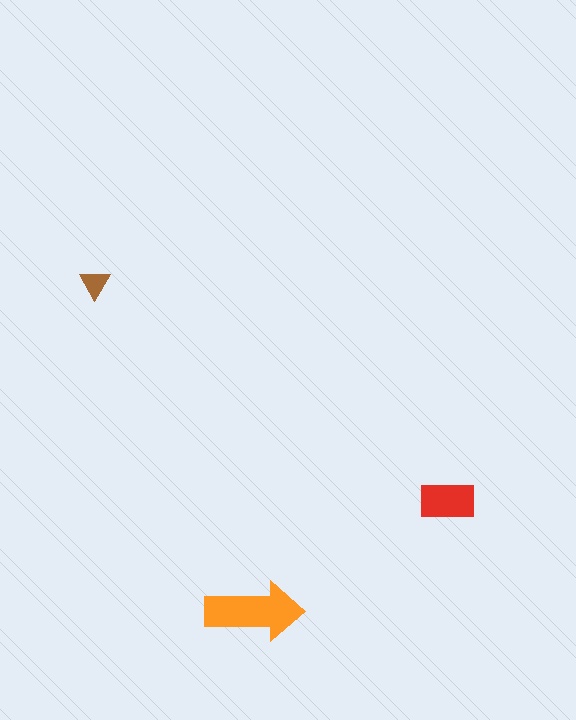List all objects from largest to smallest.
The orange arrow, the red rectangle, the brown triangle.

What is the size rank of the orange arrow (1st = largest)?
1st.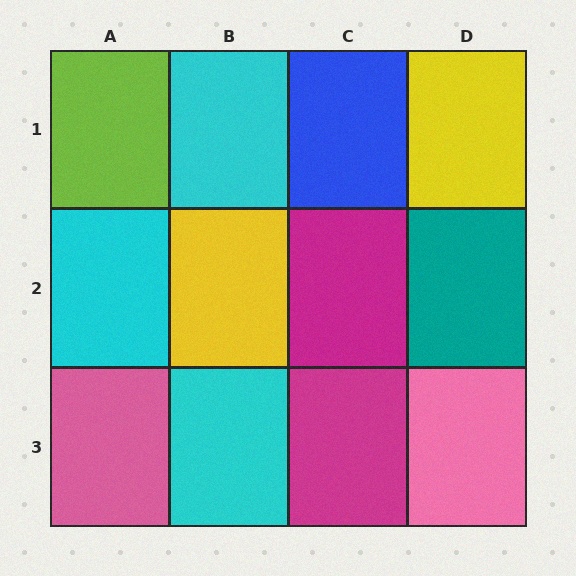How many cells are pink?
2 cells are pink.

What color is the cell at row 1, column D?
Yellow.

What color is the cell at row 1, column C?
Blue.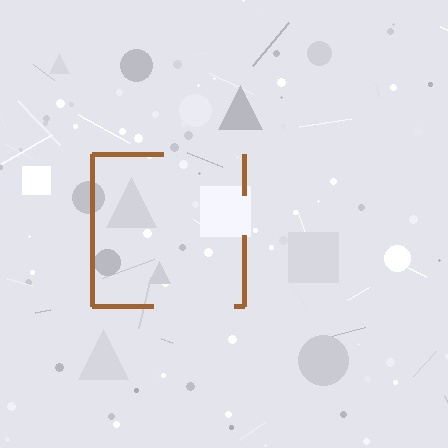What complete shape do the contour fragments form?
The contour fragments form a square.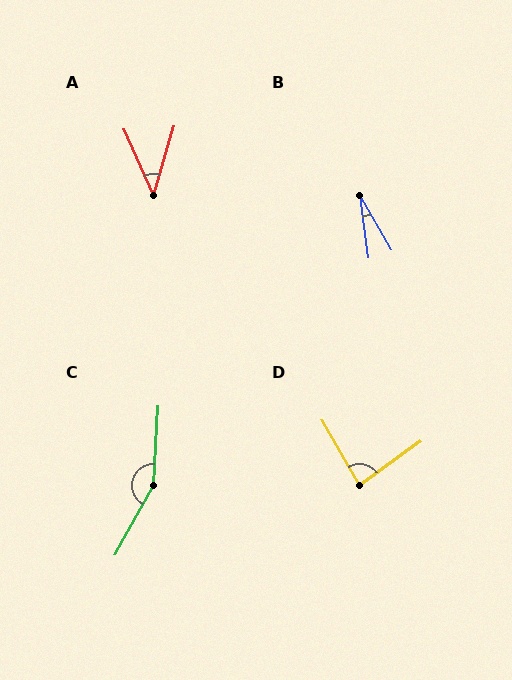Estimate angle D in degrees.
Approximately 84 degrees.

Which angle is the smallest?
B, at approximately 22 degrees.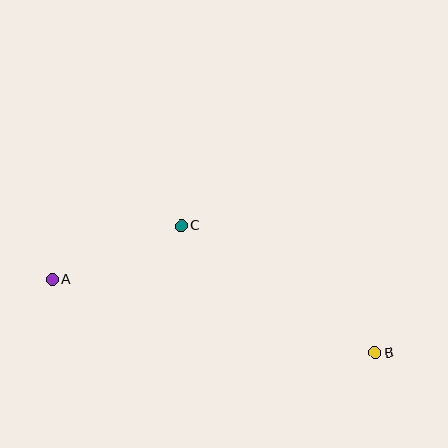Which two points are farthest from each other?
Points A and B are farthest from each other.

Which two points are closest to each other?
Points A and C are closest to each other.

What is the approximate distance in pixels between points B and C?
The distance between B and C is approximately 232 pixels.